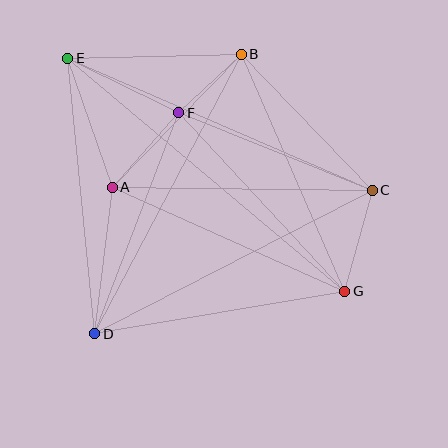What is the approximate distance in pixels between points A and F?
The distance between A and F is approximately 100 pixels.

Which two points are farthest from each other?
Points E and G are farthest from each other.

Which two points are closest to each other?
Points B and F are closest to each other.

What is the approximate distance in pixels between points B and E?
The distance between B and E is approximately 174 pixels.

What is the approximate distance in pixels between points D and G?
The distance between D and G is approximately 254 pixels.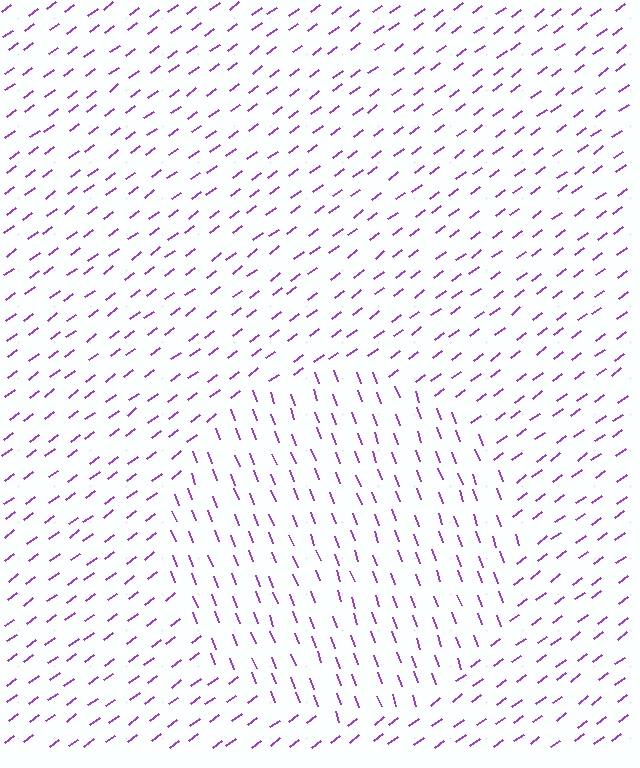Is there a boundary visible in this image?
Yes, there is a texture boundary formed by a change in line orientation.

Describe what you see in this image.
The image is filled with small purple line segments. A circle region in the image has lines oriented differently from the surrounding lines, creating a visible texture boundary.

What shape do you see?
I see a circle.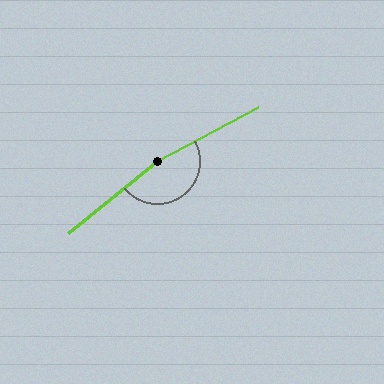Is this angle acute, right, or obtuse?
It is obtuse.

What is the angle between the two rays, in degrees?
Approximately 169 degrees.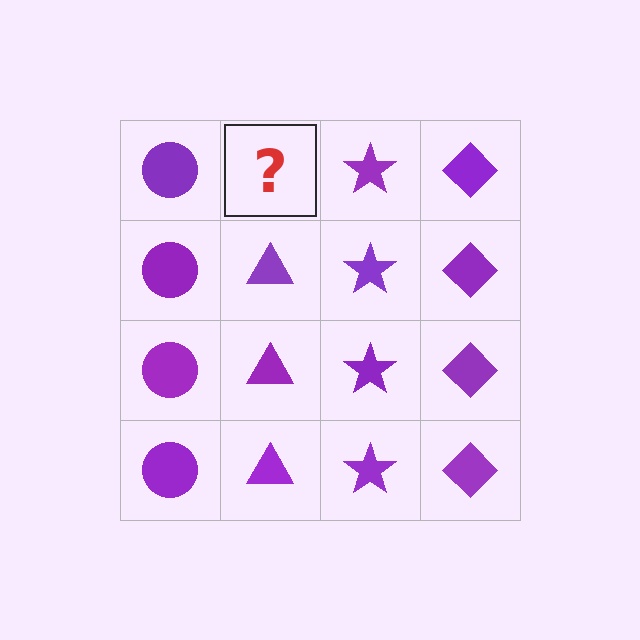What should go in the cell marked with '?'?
The missing cell should contain a purple triangle.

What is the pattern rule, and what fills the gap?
The rule is that each column has a consistent shape. The gap should be filled with a purple triangle.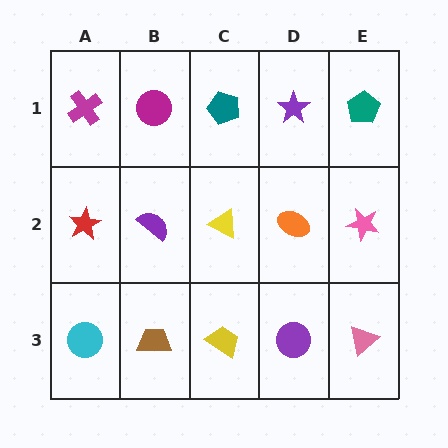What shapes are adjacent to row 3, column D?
An orange ellipse (row 2, column D), a yellow trapezoid (row 3, column C), a pink triangle (row 3, column E).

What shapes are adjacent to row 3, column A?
A red star (row 2, column A), a brown trapezoid (row 3, column B).